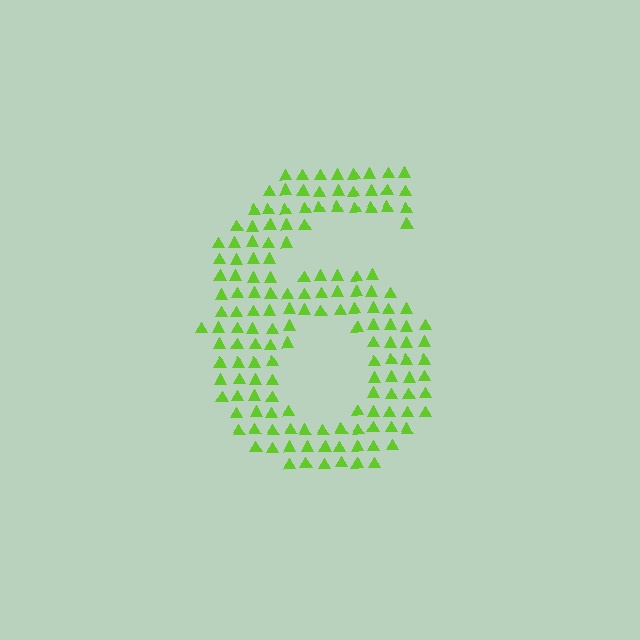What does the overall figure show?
The overall figure shows the digit 6.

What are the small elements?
The small elements are triangles.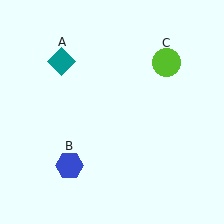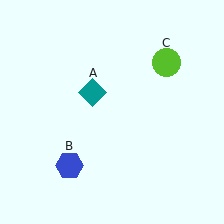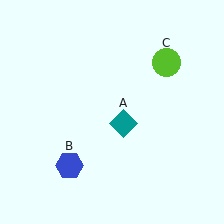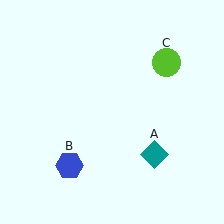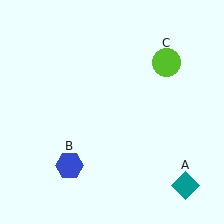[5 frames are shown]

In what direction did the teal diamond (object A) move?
The teal diamond (object A) moved down and to the right.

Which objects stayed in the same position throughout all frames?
Blue hexagon (object B) and lime circle (object C) remained stationary.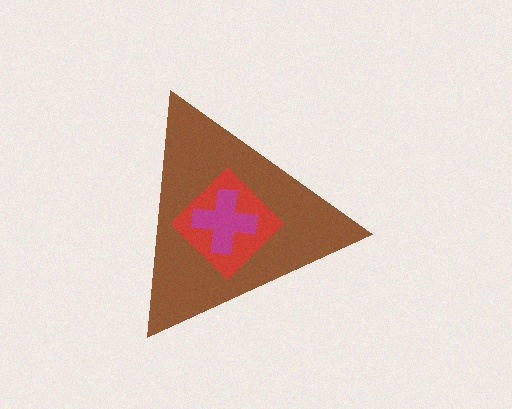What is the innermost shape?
The magenta cross.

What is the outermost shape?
The brown triangle.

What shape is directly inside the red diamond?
The magenta cross.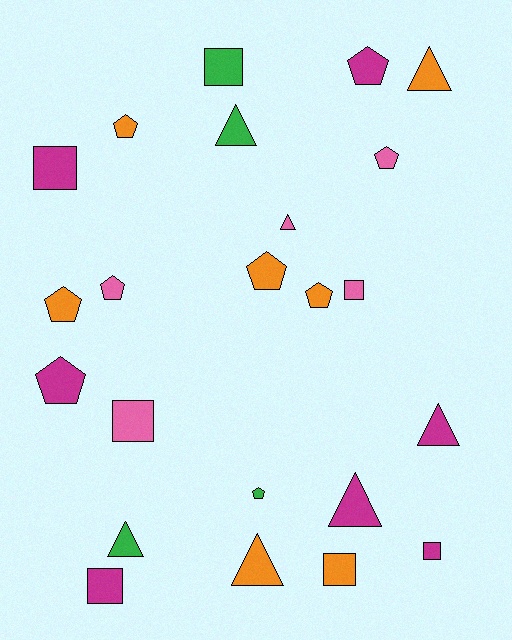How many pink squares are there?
There are 2 pink squares.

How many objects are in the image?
There are 23 objects.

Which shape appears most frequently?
Pentagon, with 9 objects.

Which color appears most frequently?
Magenta, with 7 objects.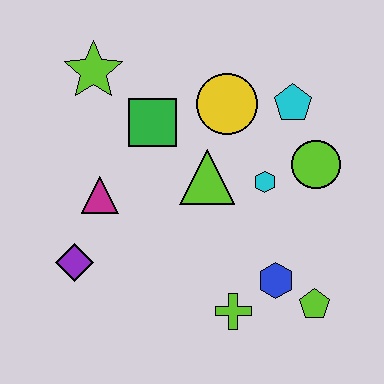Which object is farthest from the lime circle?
The purple diamond is farthest from the lime circle.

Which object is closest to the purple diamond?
The magenta triangle is closest to the purple diamond.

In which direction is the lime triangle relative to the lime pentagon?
The lime triangle is above the lime pentagon.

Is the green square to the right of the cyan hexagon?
No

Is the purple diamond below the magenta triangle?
Yes